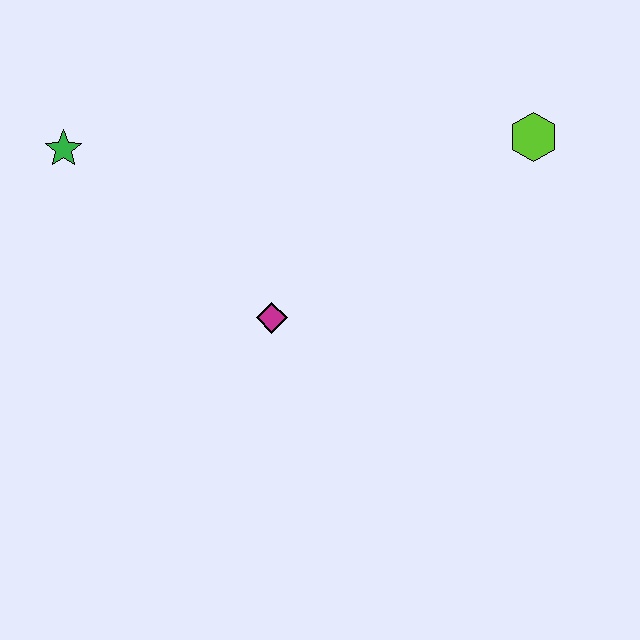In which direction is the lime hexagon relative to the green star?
The lime hexagon is to the right of the green star.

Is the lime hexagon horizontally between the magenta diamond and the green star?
No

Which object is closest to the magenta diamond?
The green star is closest to the magenta diamond.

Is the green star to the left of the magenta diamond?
Yes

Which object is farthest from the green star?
The lime hexagon is farthest from the green star.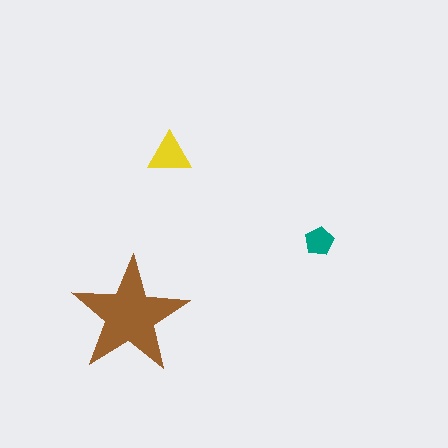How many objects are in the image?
There are 3 objects in the image.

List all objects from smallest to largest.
The teal pentagon, the yellow triangle, the brown star.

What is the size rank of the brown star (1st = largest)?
1st.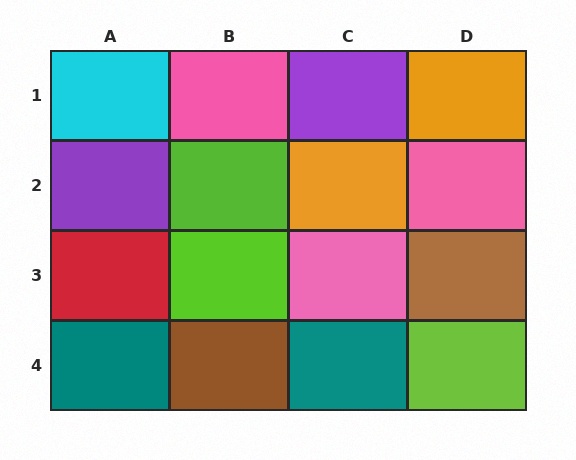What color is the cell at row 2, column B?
Lime.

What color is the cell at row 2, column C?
Orange.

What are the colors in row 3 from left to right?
Red, lime, pink, brown.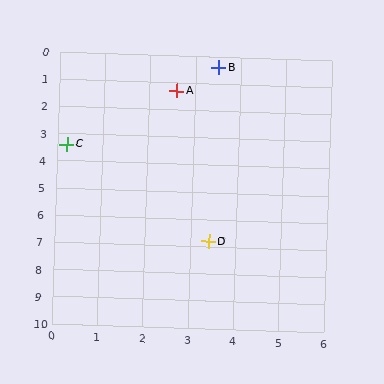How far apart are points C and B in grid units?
Points C and B are about 4.5 grid units apart.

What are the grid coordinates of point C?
Point C is at approximately (0.2, 3.4).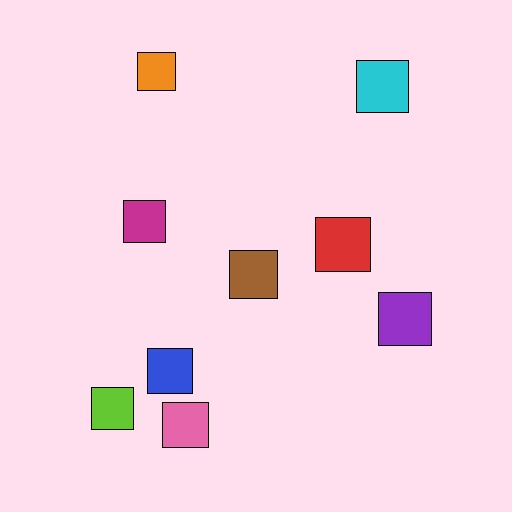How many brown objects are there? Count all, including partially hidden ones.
There is 1 brown object.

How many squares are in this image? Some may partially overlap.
There are 9 squares.